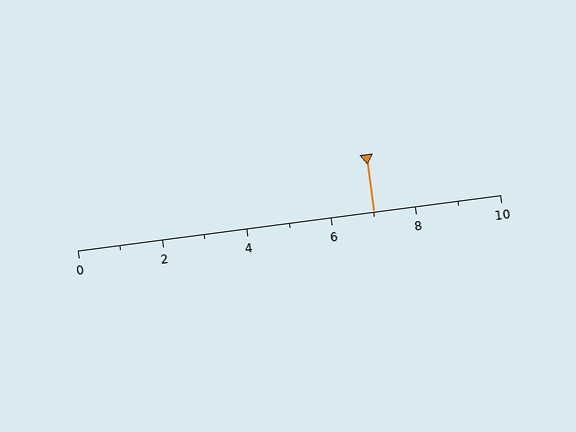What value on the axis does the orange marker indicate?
The marker indicates approximately 7.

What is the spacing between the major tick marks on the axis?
The major ticks are spaced 2 apart.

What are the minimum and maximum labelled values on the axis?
The axis runs from 0 to 10.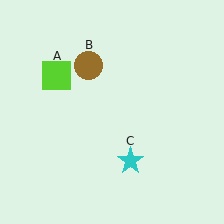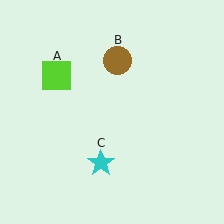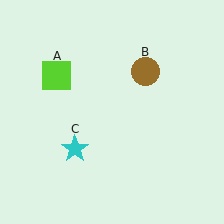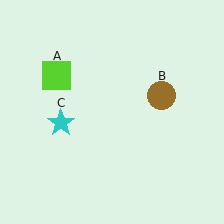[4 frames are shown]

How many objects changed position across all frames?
2 objects changed position: brown circle (object B), cyan star (object C).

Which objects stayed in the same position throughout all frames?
Lime square (object A) remained stationary.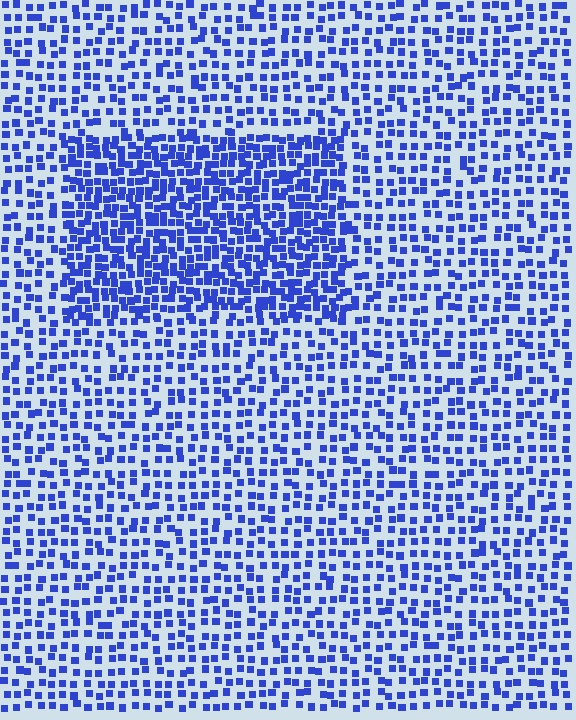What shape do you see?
I see a rectangle.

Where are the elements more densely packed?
The elements are more densely packed inside the rectangle boundary.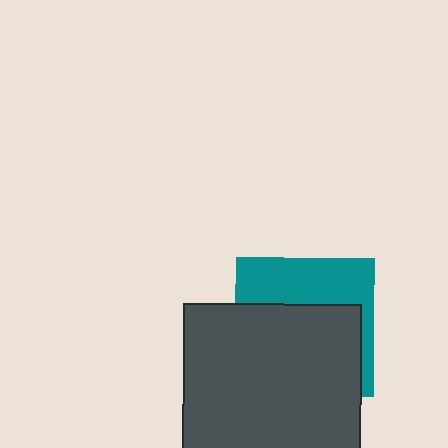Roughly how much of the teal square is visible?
A small part of it is visible (roughly 39%).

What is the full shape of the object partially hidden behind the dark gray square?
The partially hidden object is a teal square.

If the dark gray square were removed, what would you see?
You would see the complete teal square.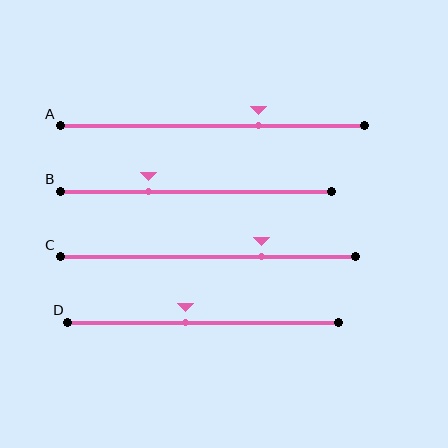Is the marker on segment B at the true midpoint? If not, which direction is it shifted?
No, the marker on segment B is shifted to the left by about 17% of the segment length.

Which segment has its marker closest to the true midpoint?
Segment D has its marker closest to the true midpoint.